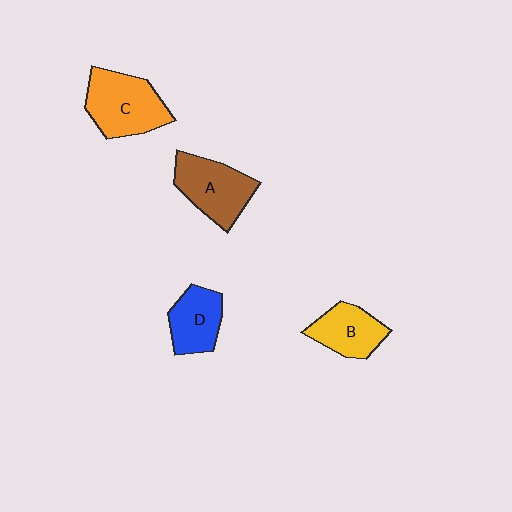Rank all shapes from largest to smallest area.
From largest to smallest: C (orange), A (brown), D (blue), B (yellow).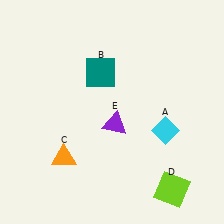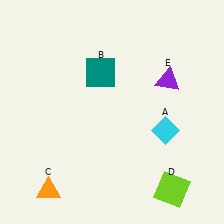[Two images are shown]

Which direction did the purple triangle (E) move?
The purple triangle (E) moved right.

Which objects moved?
The objects that moved are: the orange triangle (C), the purple triangle (E).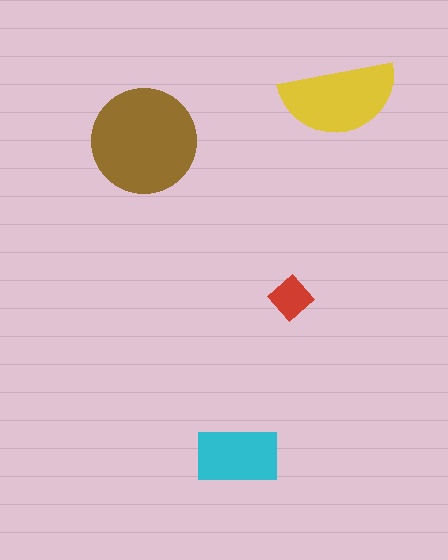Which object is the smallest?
The red diamond.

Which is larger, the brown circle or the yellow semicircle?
The brown circle.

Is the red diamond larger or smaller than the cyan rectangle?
Smaller.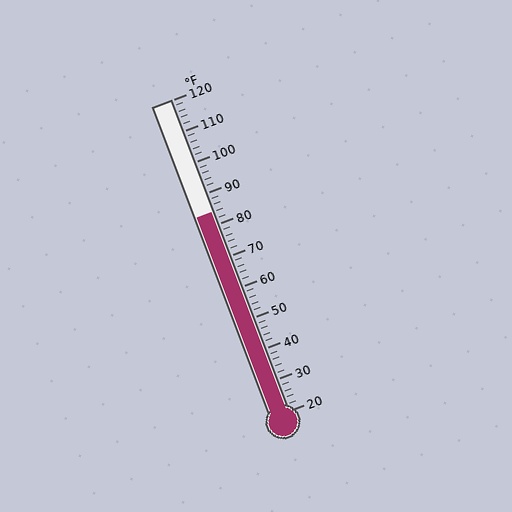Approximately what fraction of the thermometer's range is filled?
The thermometer is filled to approximately 65% of its range.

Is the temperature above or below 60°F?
The temperature is above 60°F.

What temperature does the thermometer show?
The thermometer shows approximately 84°F.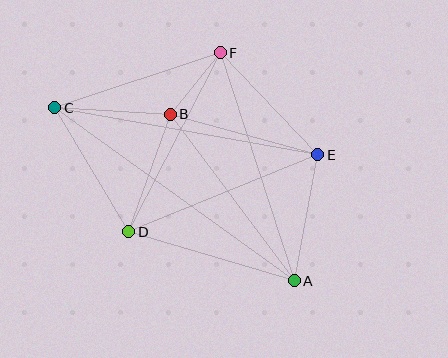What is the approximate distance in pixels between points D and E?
The distance between D and E is approximately 204 pixels.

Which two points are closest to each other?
Points B and F are closest to each other.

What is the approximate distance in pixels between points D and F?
The distance between D and F is approximately 201 pixels.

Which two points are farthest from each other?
Points A and C are farthest from each other.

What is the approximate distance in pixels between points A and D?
The distance between A and D is approximately 172 pixels.